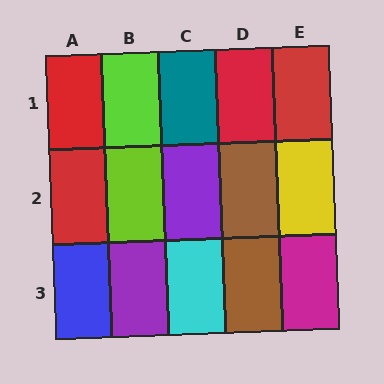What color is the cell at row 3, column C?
Cyan.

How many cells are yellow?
1 cell is yellow.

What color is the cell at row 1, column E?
Red.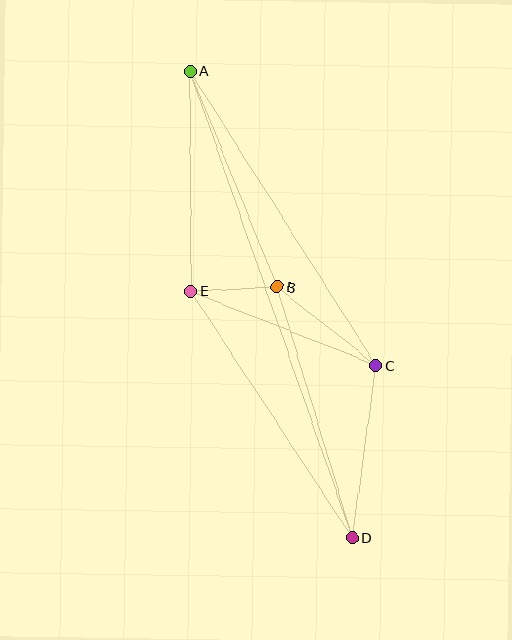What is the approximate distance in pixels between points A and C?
The distance between A and C is approximately 348 pixels.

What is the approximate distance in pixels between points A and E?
The distance between A and E is approximately 220 pixels.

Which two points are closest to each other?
Points B and E are closest to each other.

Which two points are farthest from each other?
Points A and D are farthest from each other.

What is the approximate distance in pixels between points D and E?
The distance between D and E is approximately 294 pixels.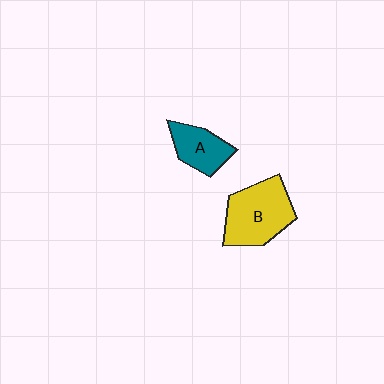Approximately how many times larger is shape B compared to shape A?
Approximately 1.7 times.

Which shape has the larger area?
Shape B (yellow).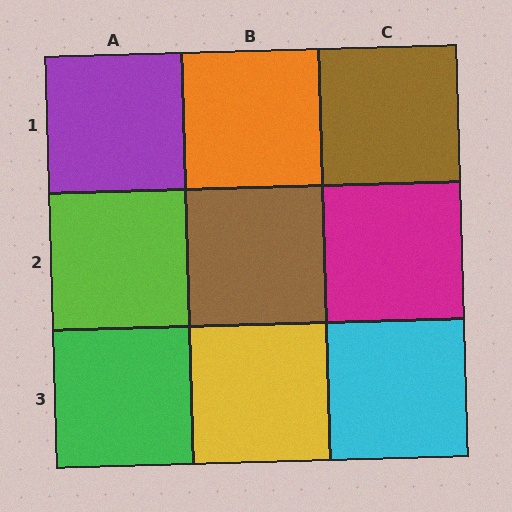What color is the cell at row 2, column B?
Brown.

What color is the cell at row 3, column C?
Cyan.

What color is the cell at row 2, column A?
Lime.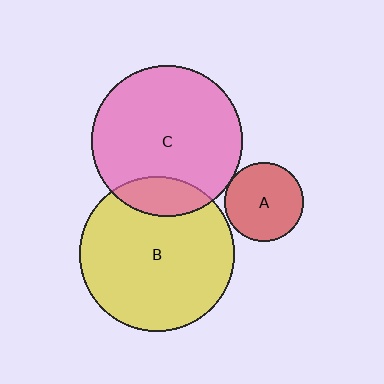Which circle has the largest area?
Circle B (yellow).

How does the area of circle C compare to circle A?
Approximately 3.7 times.